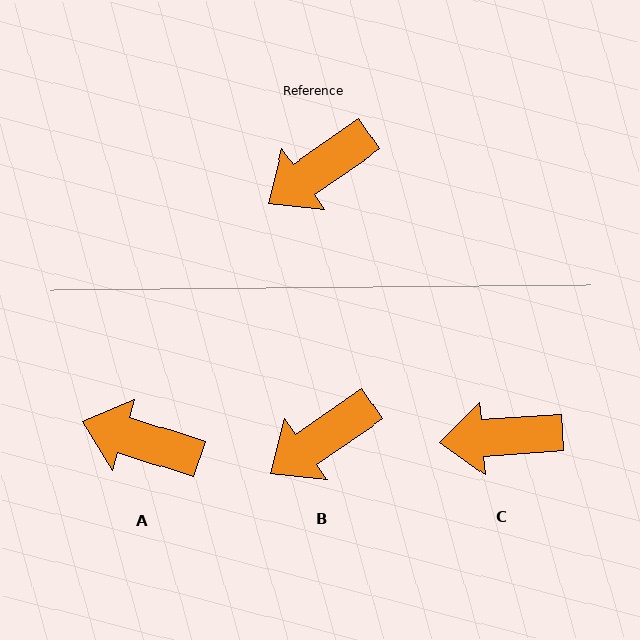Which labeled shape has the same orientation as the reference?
B.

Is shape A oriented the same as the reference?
No, it is off by about 52 degrees.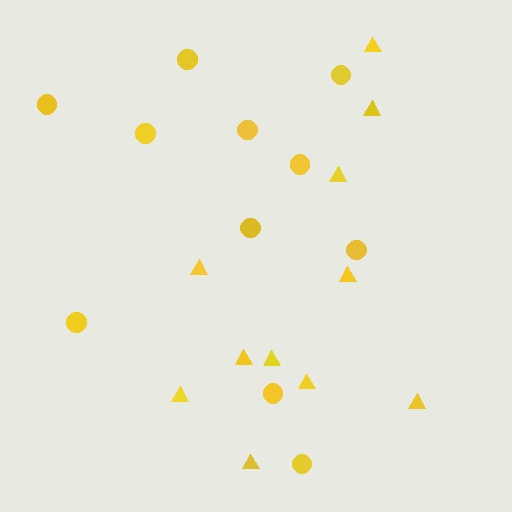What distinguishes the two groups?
There are 2 groups: one group of circles (11) and one group of triangles (11).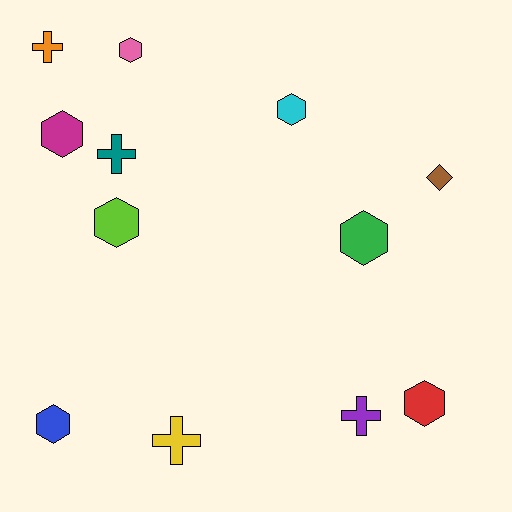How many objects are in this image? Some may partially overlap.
There are 12 objects.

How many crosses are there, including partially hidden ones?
There are 4 crosses.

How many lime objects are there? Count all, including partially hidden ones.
There is 1 lime object.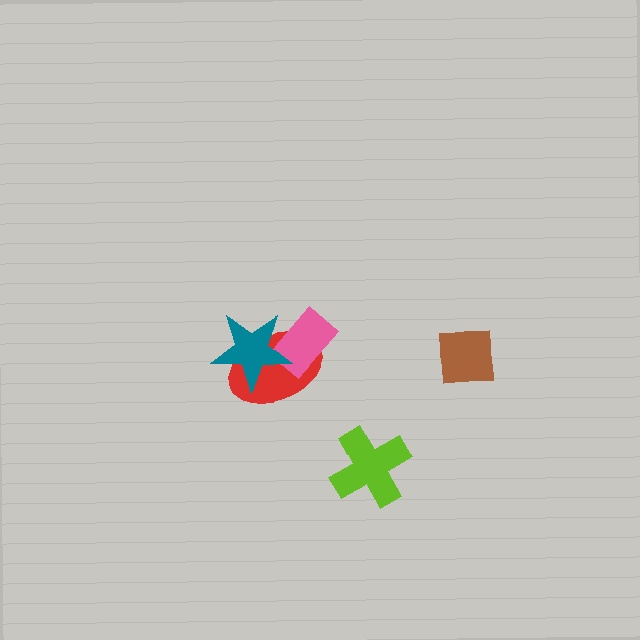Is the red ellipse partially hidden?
Yes, it is partially covered by another shape.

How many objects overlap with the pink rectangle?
2 objects overlap with the pink rectangle.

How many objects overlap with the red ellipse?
2 objects overlap with the red ellipse.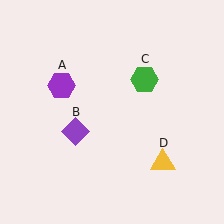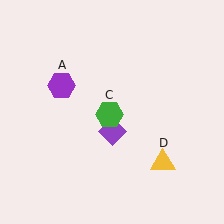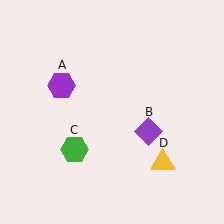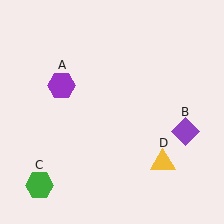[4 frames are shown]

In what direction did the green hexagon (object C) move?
The green hexagon (object C) moved down and to the left.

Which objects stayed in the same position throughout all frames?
Purple hexagon (object A) and yellow triangle (object D) remained stationary.